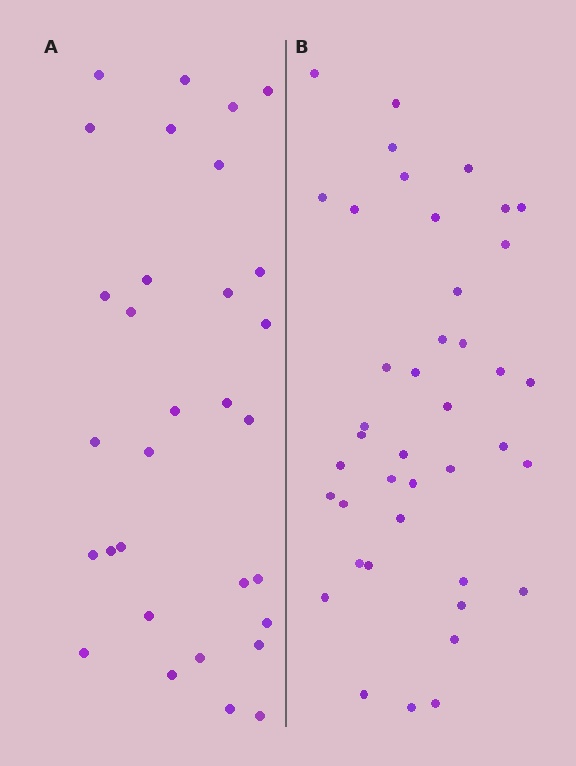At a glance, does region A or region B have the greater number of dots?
Region B (the right region) has more dots.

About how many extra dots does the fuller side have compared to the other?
Region B has roughly 10 or so more dots than region A.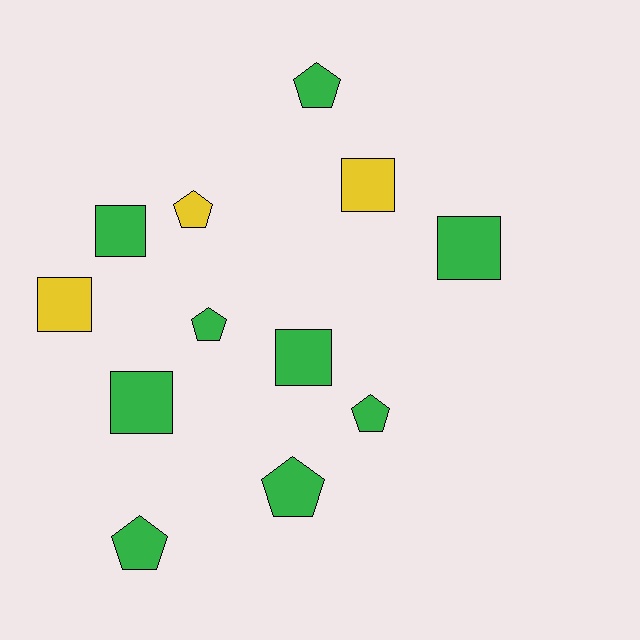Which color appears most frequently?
Green, with 9 objects.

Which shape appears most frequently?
Square, with 6 objects.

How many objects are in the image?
There are 12 objects.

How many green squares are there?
There are 4 green squares.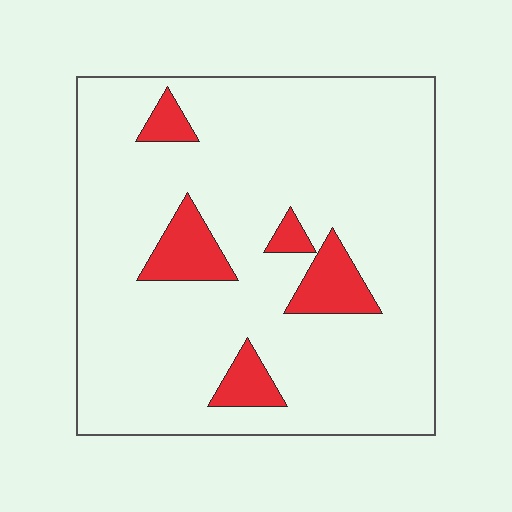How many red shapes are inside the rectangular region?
5.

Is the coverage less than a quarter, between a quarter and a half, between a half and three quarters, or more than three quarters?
Less than a quarter.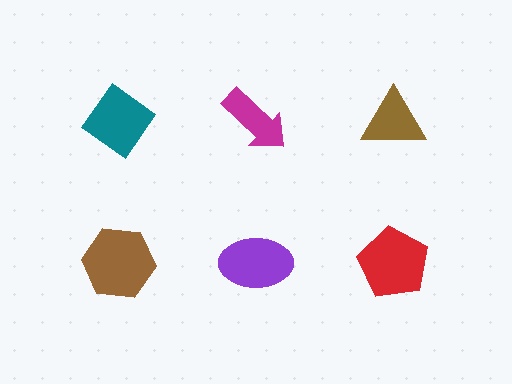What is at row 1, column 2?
A magenta arrow.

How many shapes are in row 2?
3 shapes.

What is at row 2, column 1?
A brown hexagon.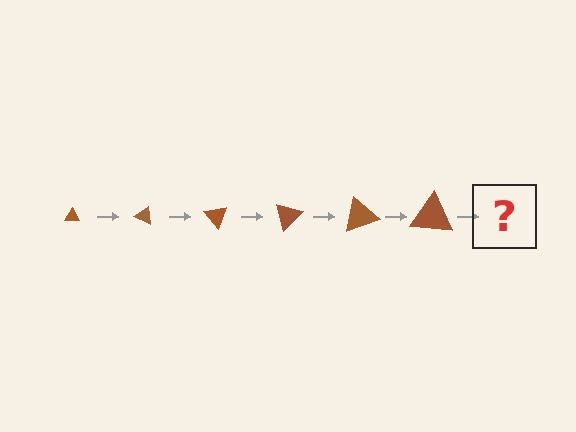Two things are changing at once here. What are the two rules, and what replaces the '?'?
The two rules are that the triangle grows larger each step and it rotates 25 degrees each step. The '?' should be a triangle, larger than the previous one and rotated 150 degrees from the start.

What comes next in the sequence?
The next element should be a triangle, larger than the previous one and rotated 150 degrees from the start.